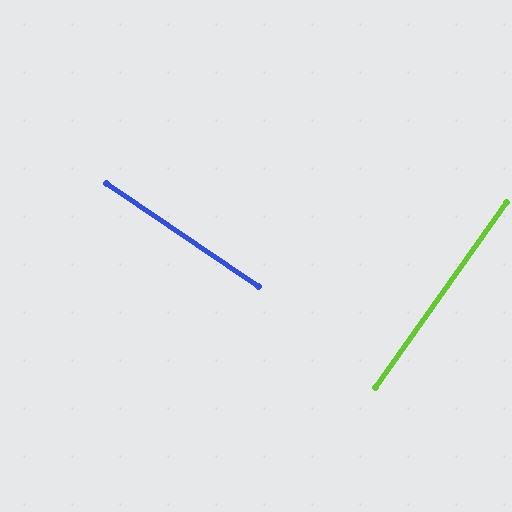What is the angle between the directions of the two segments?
Approximately 89 degrees.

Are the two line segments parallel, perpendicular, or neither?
Perpendicular — they meet at approximately 89°.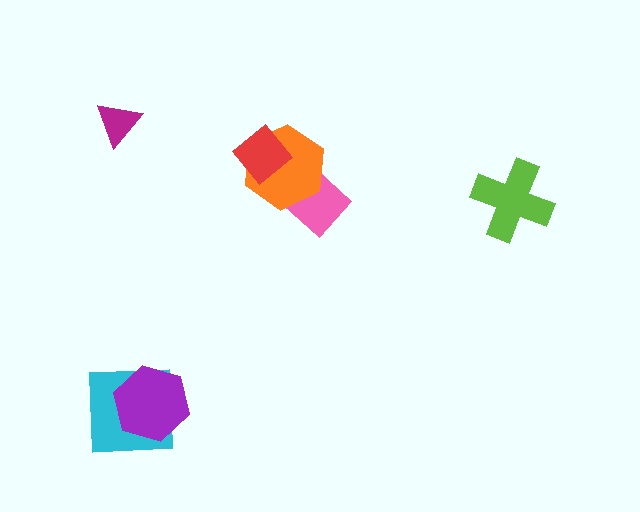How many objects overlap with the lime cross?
0 objects overlap with the lime cross.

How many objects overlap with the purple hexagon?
1 object overlaps with the purple hexagon.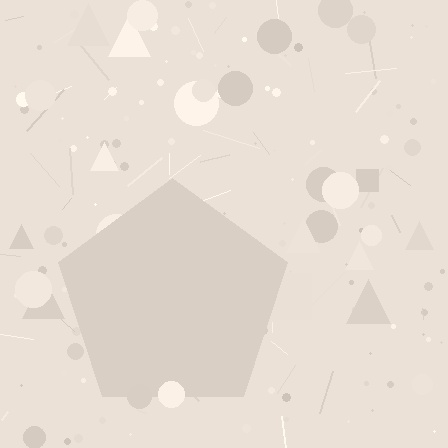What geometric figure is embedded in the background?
A pentagon is embedded in the background.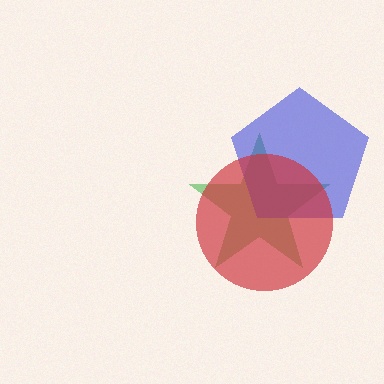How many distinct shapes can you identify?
There are 3 distinct shapes: a green star, a blue pentagon, a red circle.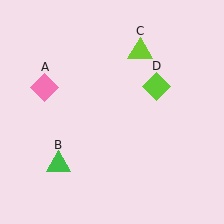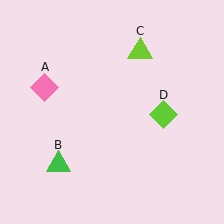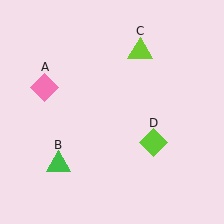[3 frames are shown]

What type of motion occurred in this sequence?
The lime diamond (object D) rotated clockwise around the center of the scene.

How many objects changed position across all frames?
1 object changed position: lime diamond (object D).